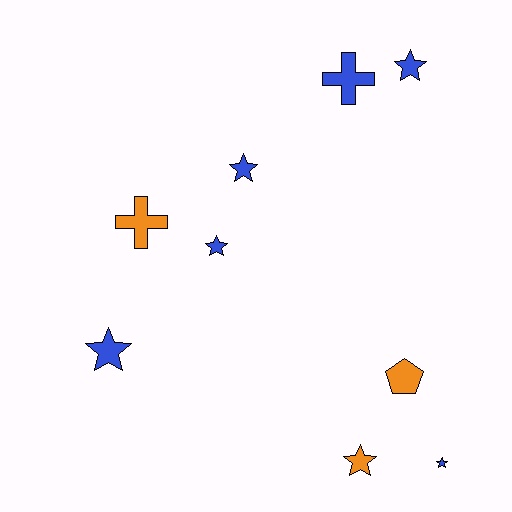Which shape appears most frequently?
Star, with 6 objects.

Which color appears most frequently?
Blue, with 6 objects.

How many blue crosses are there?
There is 1 blue cross.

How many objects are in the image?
There are 9 objects.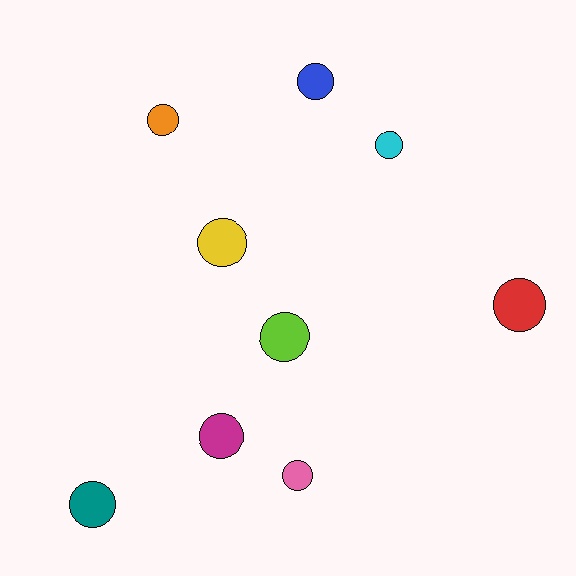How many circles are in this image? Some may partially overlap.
There are 9 circles.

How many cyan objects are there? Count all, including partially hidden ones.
There is 1 cyan object.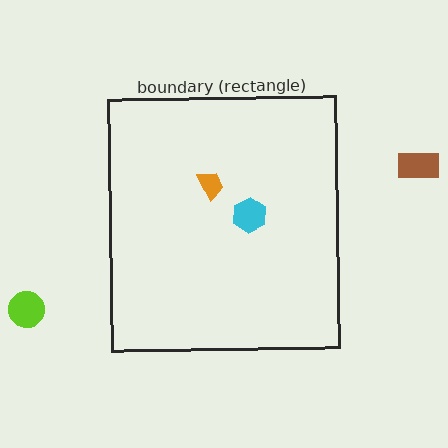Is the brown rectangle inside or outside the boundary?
Outside.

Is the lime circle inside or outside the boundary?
Outside.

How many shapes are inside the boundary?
2 inside, 2 outside.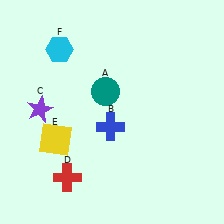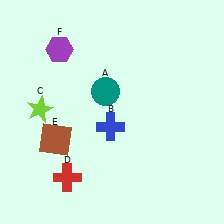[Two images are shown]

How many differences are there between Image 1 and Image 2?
There are 3 differences between the two images.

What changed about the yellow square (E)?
In Image 1, E is yellow. In Image 2, it changed to brown.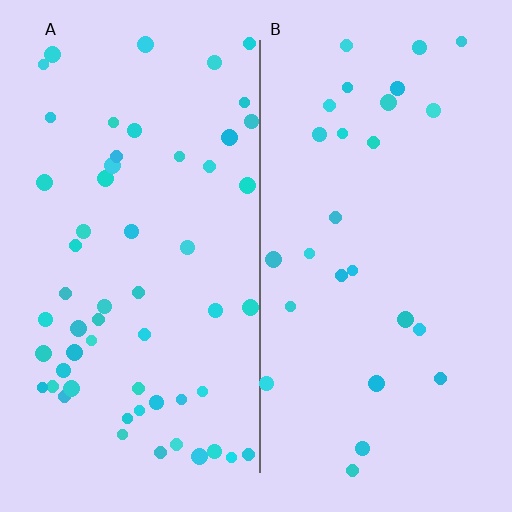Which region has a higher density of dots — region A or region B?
A (the left).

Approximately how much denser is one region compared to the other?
Approximately 2.1× — region A over region B.